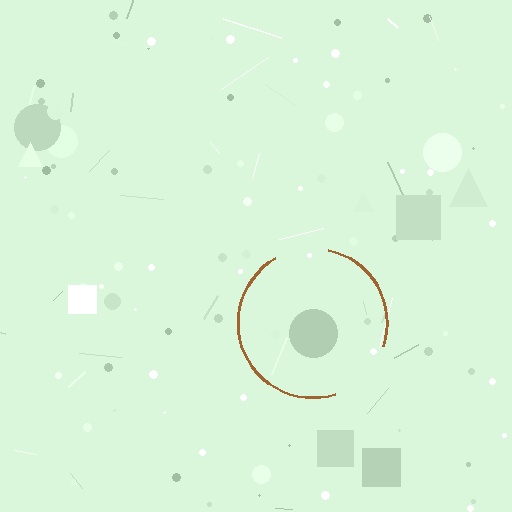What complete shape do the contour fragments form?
The contour fragments form a circle.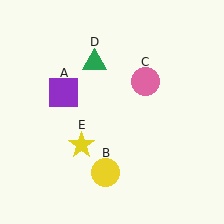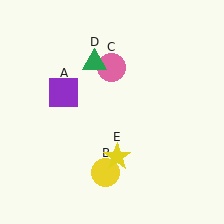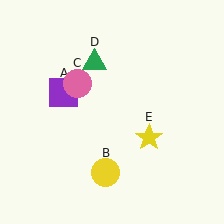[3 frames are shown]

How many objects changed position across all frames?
2 objects changed position: pink circle (object C), yellow star (object E).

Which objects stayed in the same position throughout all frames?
Purple square (object A) and yellow circle (object B) and green triangle (object D) remained stationary.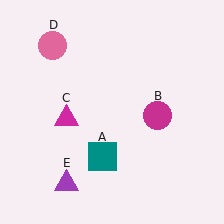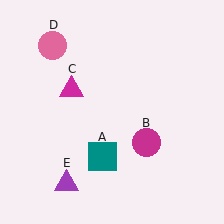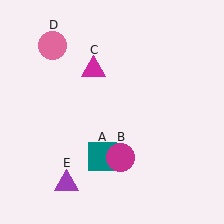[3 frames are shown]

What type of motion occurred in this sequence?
The magenta circle (object B), magenta triangle (object C) rotated clockwise around the center of the scene.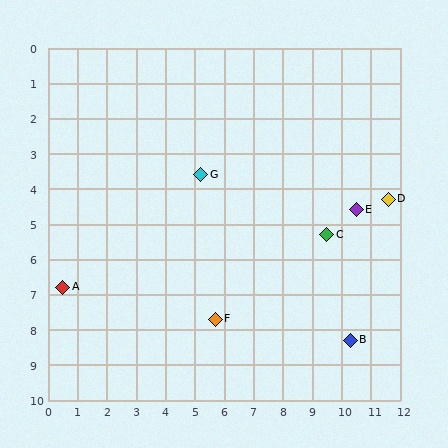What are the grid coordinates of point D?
Point D is at approximately (11.6, 4.3).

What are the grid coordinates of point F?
Point F is at approximately (5.7, 7.7).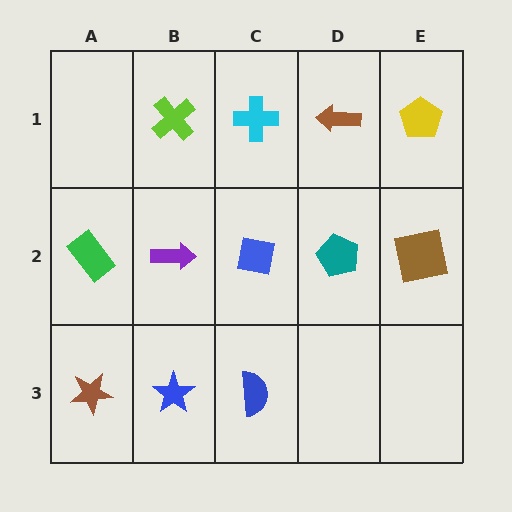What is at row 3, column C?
A blue semicircle.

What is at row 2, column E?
A brown square.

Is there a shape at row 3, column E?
No, that cell is empty.